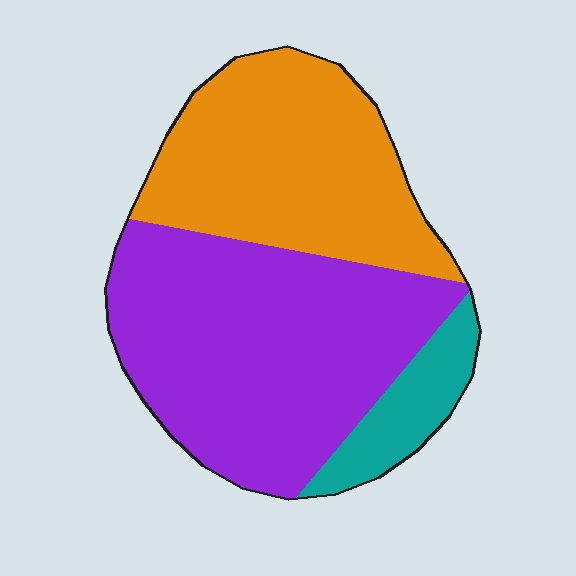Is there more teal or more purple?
Purple.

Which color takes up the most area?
Purple, at roughly 50%.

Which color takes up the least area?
Teal, at roughly 10%.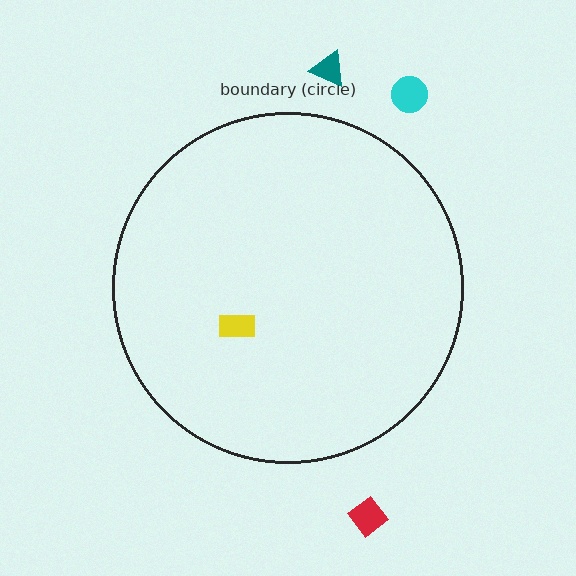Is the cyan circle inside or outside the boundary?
Outside.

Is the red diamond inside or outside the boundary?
Outside.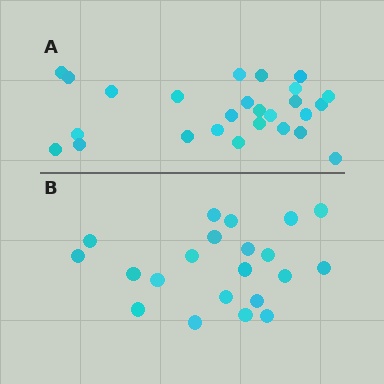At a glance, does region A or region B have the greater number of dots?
Region A (the top region) has more dots.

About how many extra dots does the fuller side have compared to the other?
Region A has about 5 more dots than region B.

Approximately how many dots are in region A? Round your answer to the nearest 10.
About 30 dots. (The exact count is 26, which rounds to 30.)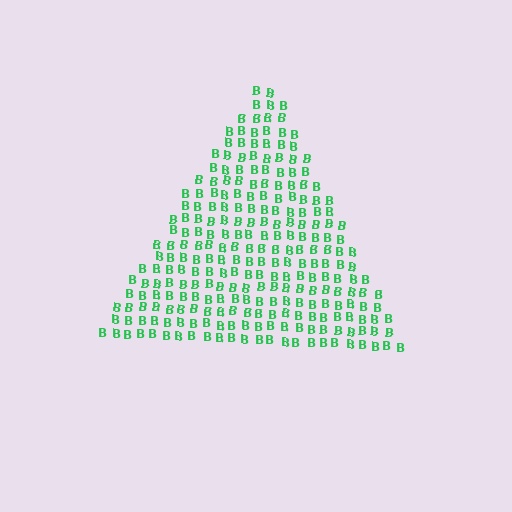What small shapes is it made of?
It is made of small letter B's.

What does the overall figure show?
The overall figure shows a triangle.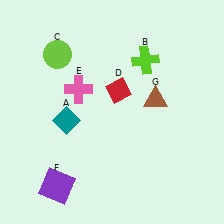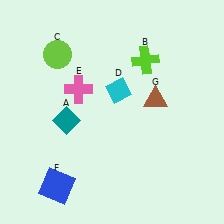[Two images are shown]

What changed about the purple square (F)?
In Image 1, F is purple. In Image 2, it changed to blue.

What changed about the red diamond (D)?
In Image 1, D is red. In Image 2, it changed to cyan.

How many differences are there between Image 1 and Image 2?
There are 2 differences between the two images.